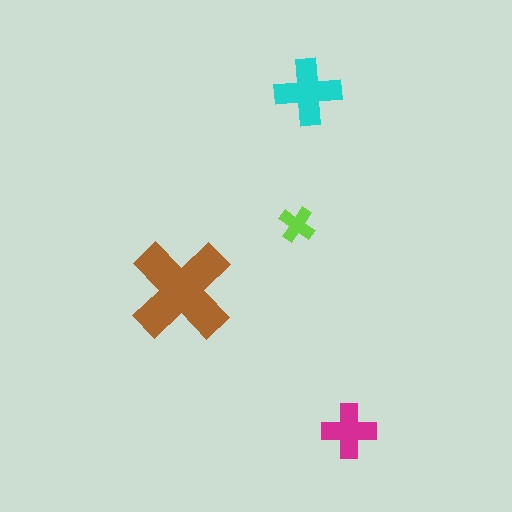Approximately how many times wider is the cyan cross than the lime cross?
About 2 times wider.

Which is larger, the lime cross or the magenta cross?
The magenta one.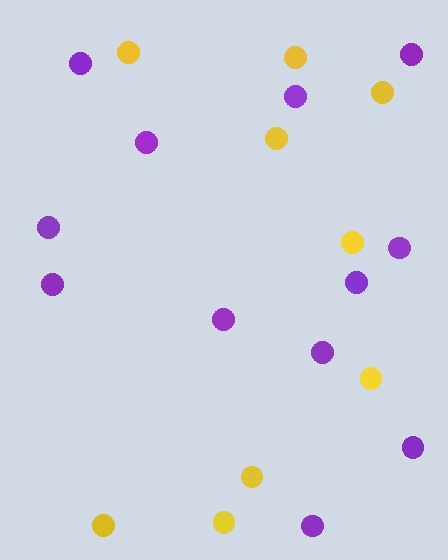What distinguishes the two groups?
There are 2 groups: one group of purple circles (12) and one group of yellow circles (9).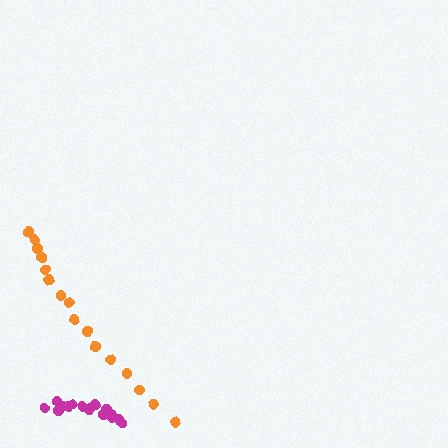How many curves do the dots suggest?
There are 2 distinct paths.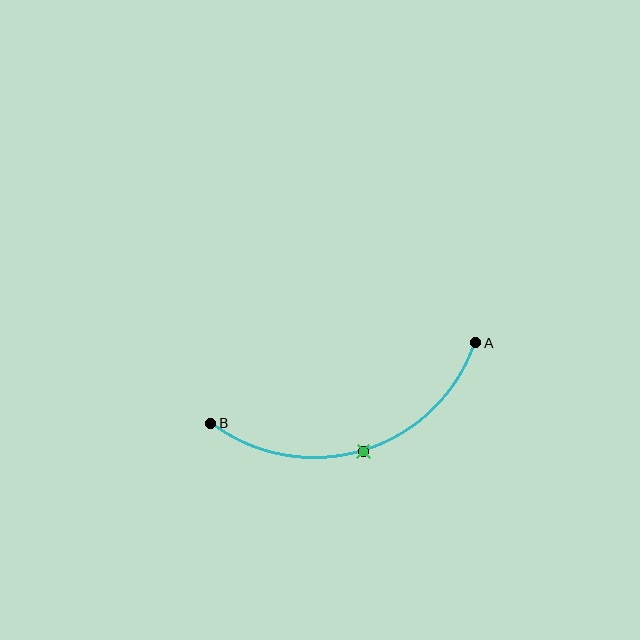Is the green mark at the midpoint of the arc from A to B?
Yes. The green mark lies on the arc at equal arc-length from both A and B — it is the arc midpoint.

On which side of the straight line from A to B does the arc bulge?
The arc bulges below the straight line connecting A and B.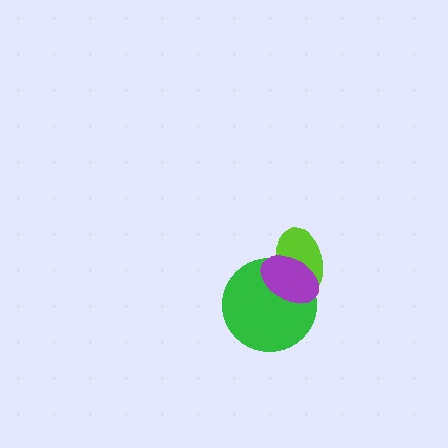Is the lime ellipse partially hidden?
Yes, it is partially covered by another shape.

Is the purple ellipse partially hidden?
No, no other shape covers it.